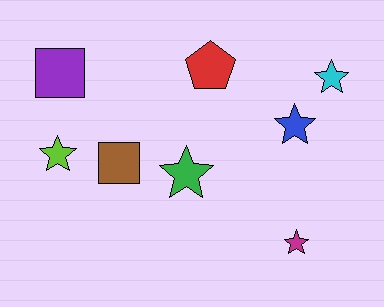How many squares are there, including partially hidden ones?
There are 2 squares.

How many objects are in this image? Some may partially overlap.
There are 8 objects.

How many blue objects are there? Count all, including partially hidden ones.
There is 1 blue object.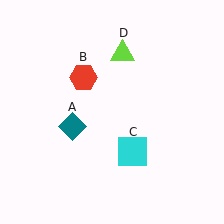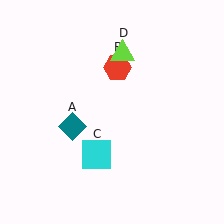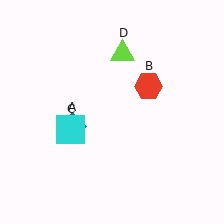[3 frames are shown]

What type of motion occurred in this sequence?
The red hexagon (object B), cyan square (object C) rotated clockwise around the center of the scene.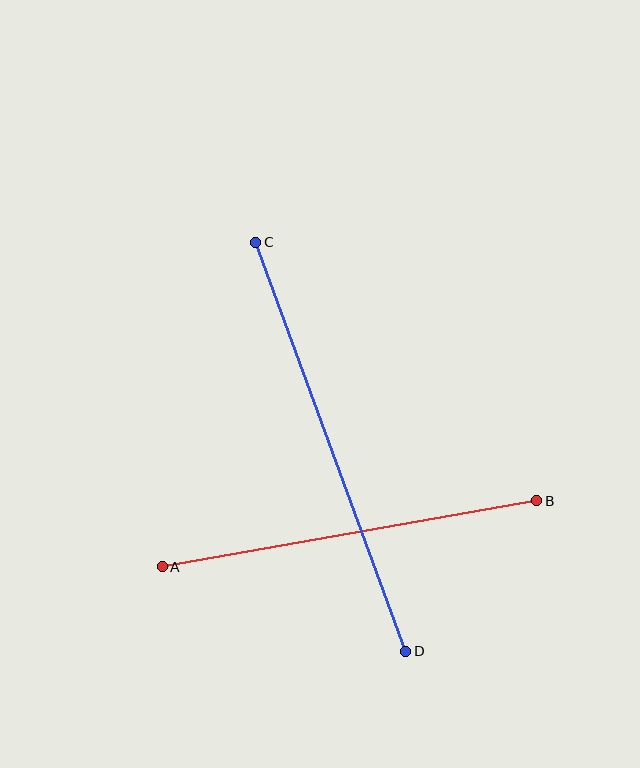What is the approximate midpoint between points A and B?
The midpoint is at approximately (349, 534) pixels.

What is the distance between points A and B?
The distance is approximately 380 pixels.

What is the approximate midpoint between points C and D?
The midpoint is at approximately (331, 447) pixels.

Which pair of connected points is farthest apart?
Points C and D are farthest apart.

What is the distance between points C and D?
The distance is approximately 436 pixels.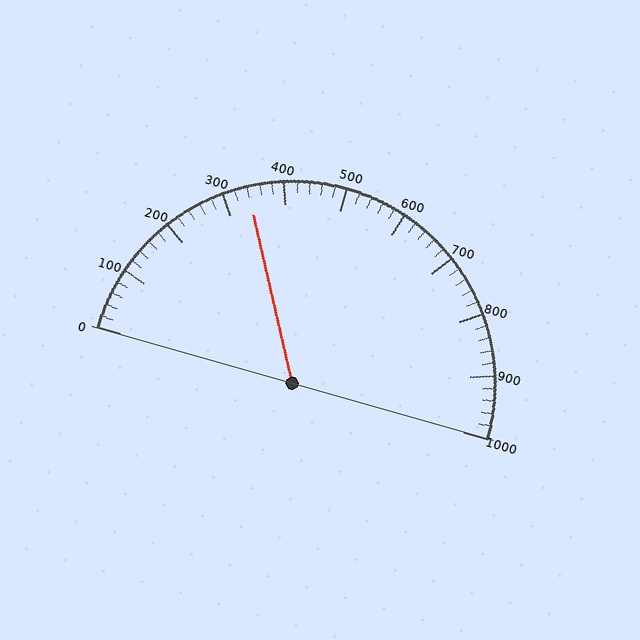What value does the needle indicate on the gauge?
The needle indicates approximately 340.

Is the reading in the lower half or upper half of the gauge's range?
The reading is in the lower half of the range (0 to 1000).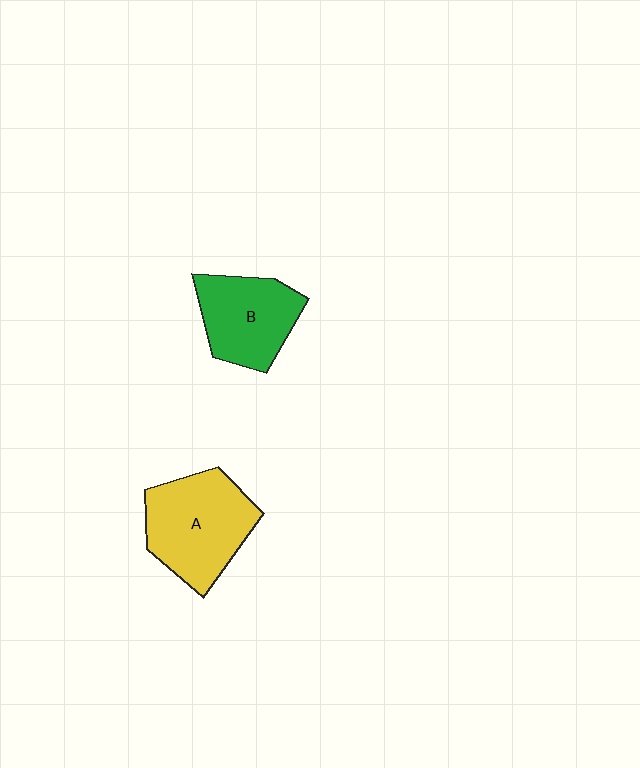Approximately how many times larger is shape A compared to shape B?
Approximately 1.3 times.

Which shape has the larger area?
Shape A (yellow).